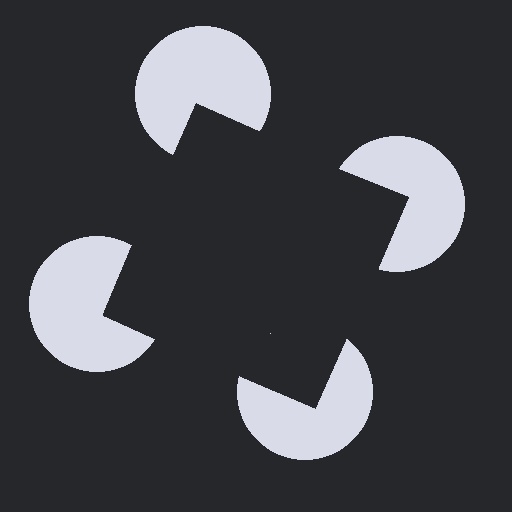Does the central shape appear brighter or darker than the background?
It typically appears slightly darker than the background, even though no actual brightness change is drawn.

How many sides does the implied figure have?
4 sides.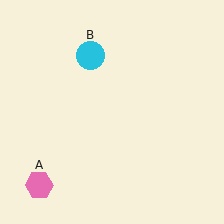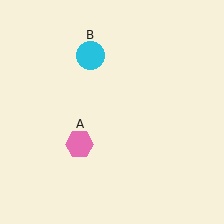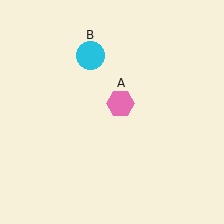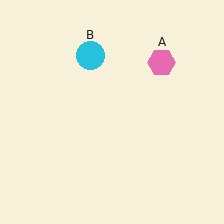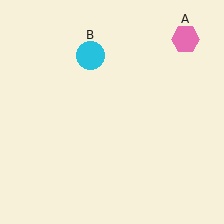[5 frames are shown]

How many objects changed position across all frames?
1 object changed position: pink hexagon (object A).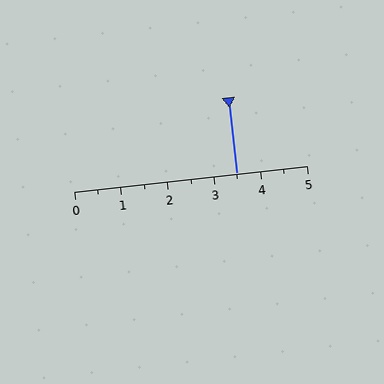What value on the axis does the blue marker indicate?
The marker indicates approximately 3.5.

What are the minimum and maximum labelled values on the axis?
The axis runs from 0 to 5.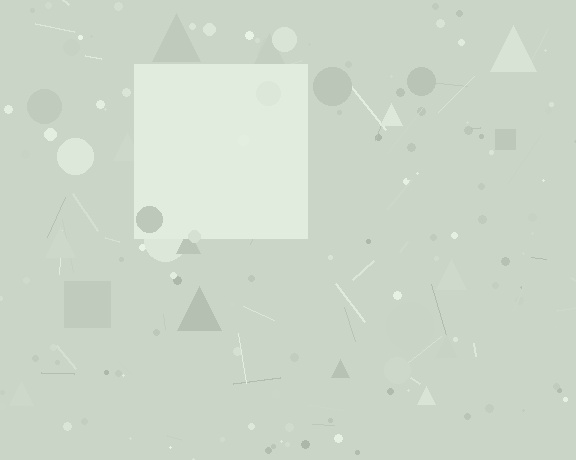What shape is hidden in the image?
A square is hidden in the image.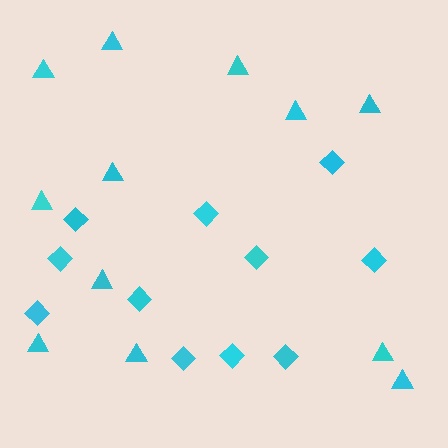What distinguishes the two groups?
There are 2 groups: one group of triangles (12) and one group of diamonds (11).